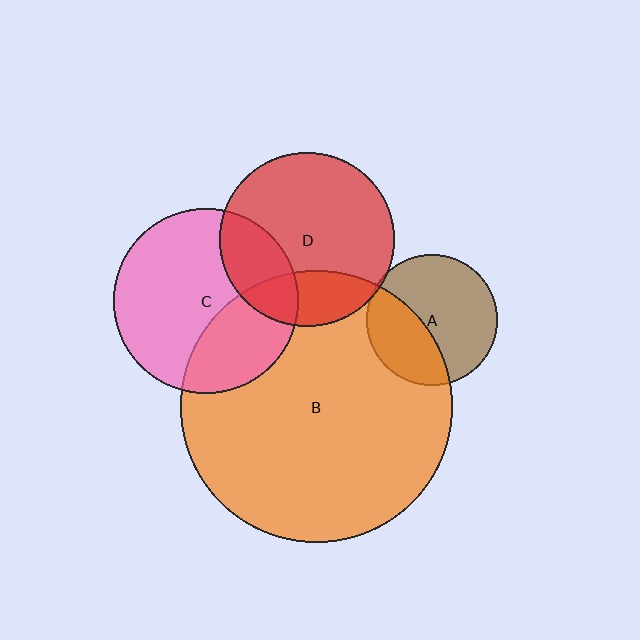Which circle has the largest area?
Circle B (orange).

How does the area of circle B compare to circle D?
Approximately 2.4 times.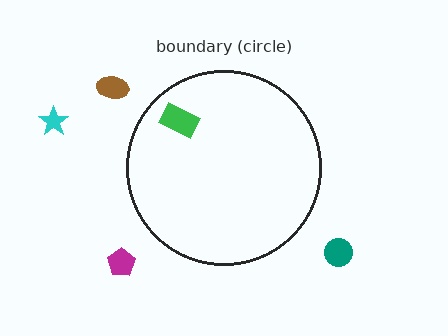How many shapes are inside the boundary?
1 inside, 4 outside.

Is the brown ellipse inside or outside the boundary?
Outside.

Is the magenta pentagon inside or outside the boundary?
Outside.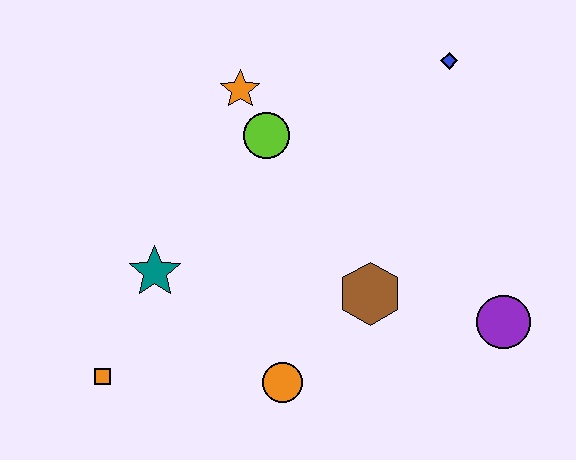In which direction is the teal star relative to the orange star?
The teal star is below the orange star.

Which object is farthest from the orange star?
The purple circle is farthest from the orange star.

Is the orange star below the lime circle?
No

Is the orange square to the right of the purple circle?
No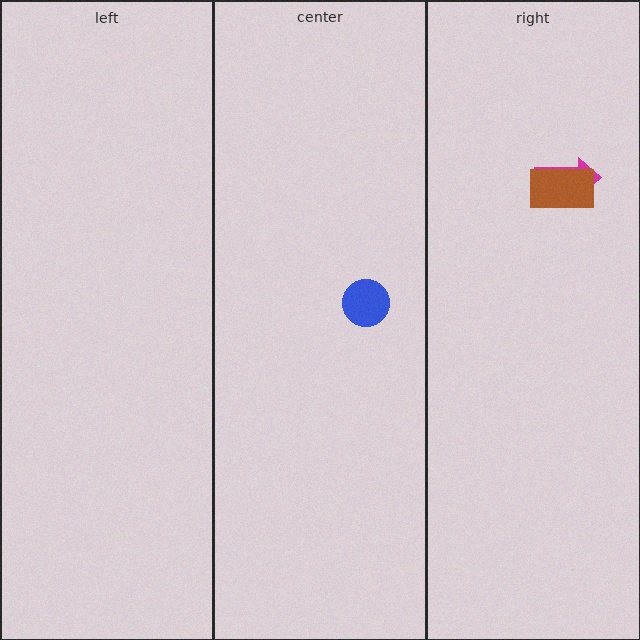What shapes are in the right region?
The magenta arrow, the brown rectangle.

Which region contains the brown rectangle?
The right region.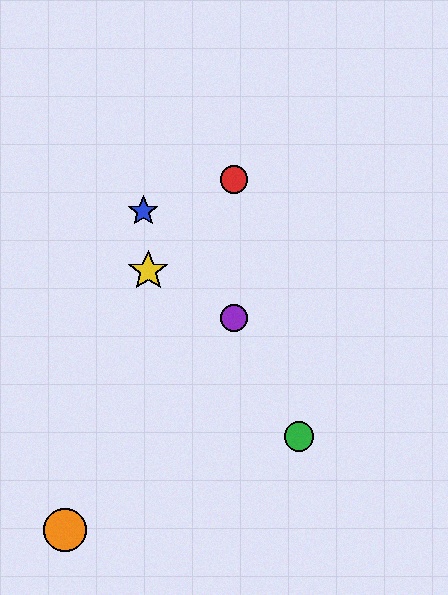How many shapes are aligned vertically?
2 shapes (the red circle, the purple circle) are aligned vertically.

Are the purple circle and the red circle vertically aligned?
Yes, both are at x≈234.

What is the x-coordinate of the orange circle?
The orange circle is at x≈65.